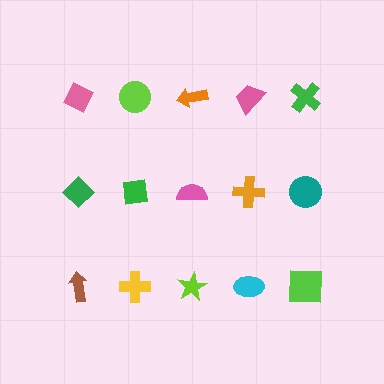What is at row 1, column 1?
A pink diamond.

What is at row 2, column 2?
A green square.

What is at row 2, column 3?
A pink semicircle.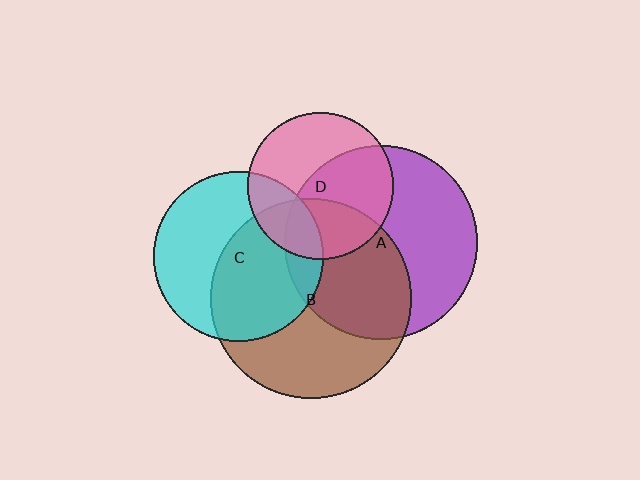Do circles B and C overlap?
Yes.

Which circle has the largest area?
Circle B (brown).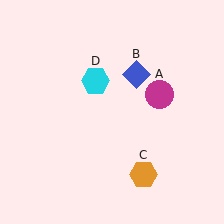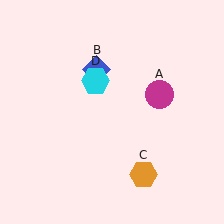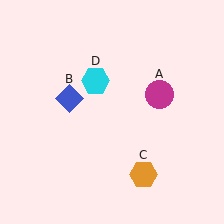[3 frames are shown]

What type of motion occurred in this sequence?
The blue diamond (object B) rotated counterclockwise around the center of the scene.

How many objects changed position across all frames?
1 object changed position: blue diamond (object B).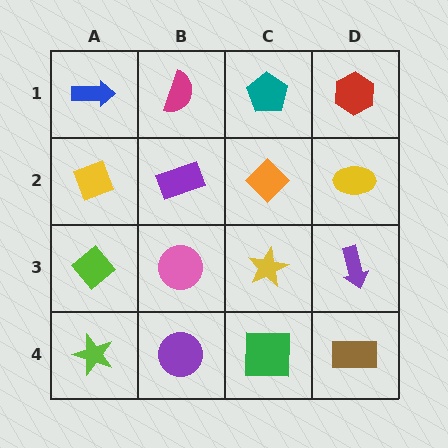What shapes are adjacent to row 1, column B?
A purple rectangle (row 2, column B), a blue arrow (row 1, column A), a teal pentagon (row 1, column C).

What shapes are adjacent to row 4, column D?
A purple arrow (row 3, column D), a green square (row 4, column C).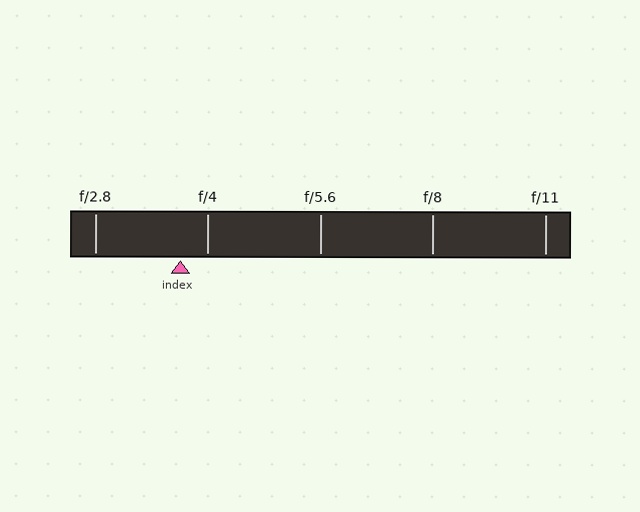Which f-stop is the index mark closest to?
The index mark is closest to f/4.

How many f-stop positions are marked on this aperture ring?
There are 5 f-stop positions marked.